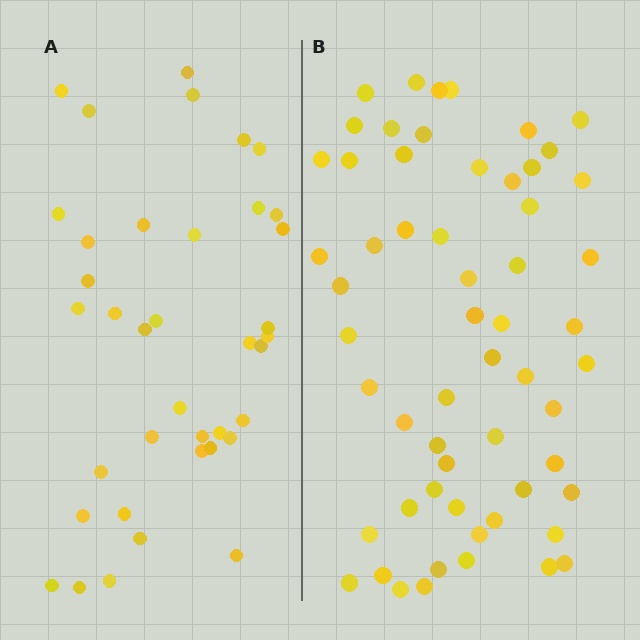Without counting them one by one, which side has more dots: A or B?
Region B (the right region) has more dots.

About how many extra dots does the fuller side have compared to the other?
Region B has approximately 20 more dots than region A.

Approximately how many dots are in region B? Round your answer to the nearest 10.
About 60 dots. (The exact count is 58, which rounds to 60.)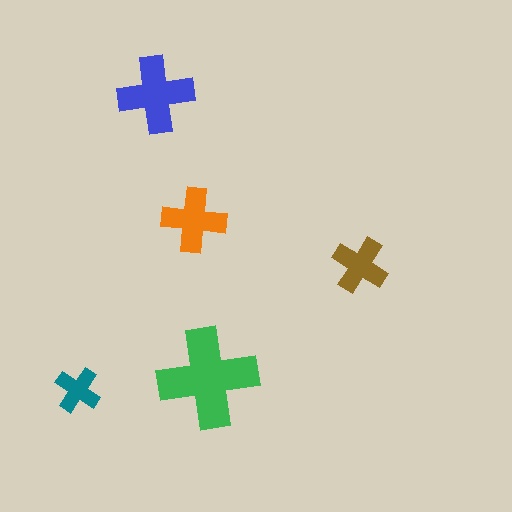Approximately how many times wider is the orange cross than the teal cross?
About 1.5 times wider.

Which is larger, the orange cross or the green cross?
The green one.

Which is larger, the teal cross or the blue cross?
The blue one.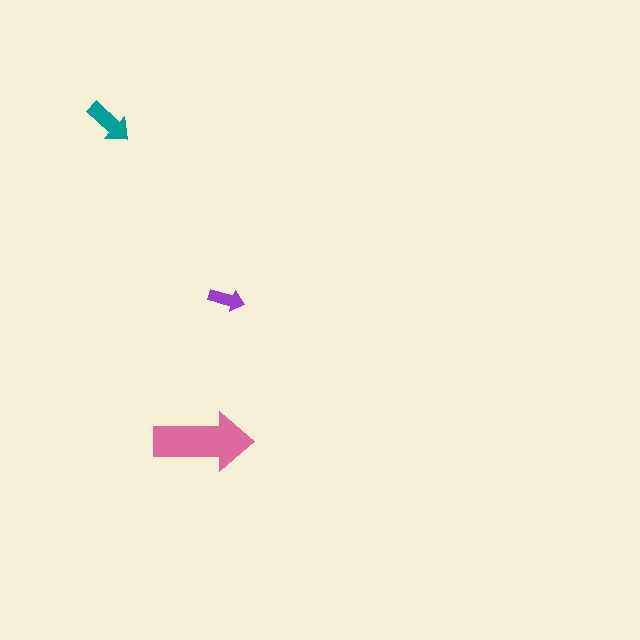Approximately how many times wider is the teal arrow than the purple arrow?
About 1.5 times wider.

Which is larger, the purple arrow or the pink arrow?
The pink one.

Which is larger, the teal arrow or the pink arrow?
The pink one.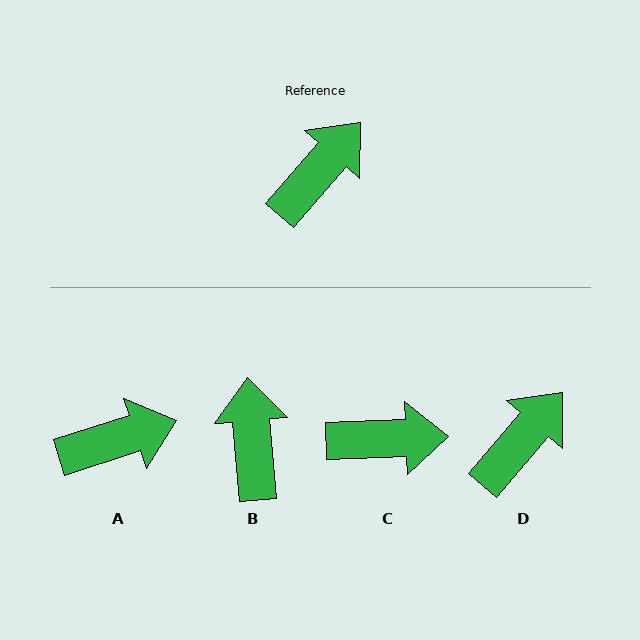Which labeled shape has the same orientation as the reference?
D.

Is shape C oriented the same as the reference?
No, it is off by about 47 degrees.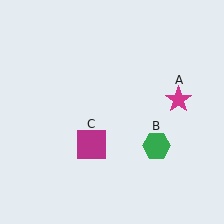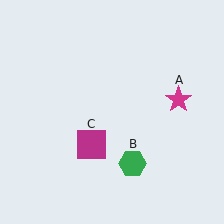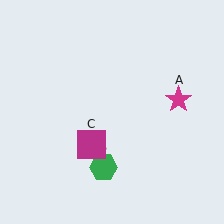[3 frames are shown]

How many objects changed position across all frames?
1 object changed position: green hexagon (object B).